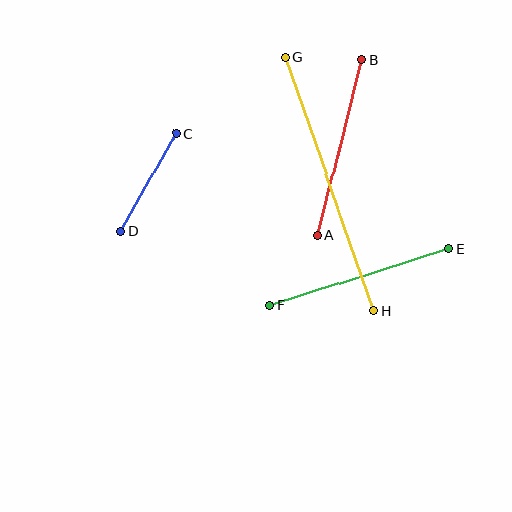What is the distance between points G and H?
The distance is approximately 268 pixels.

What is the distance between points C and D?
The distance is approximately 113 pixels.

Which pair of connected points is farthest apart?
Points G and H are farthest apart.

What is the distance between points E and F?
The distance is approximately 188 pixels.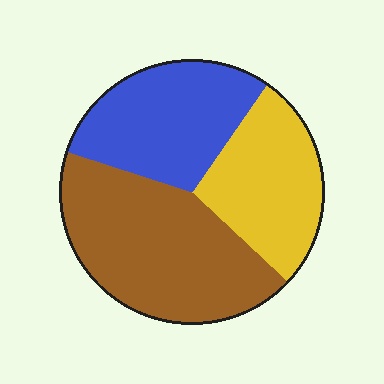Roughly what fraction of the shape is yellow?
Yellow takes up between a sixth and a third of the shape.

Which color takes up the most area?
Brown, at roughly 45%.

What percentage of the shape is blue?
Blue covers 30% of the shape.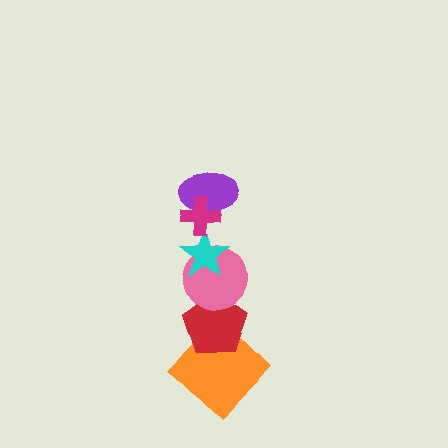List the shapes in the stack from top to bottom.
From top to bottom: the magenta cross, the purple ellipse, the cyan star, the pink circle, the red pentagon, the orange diamond.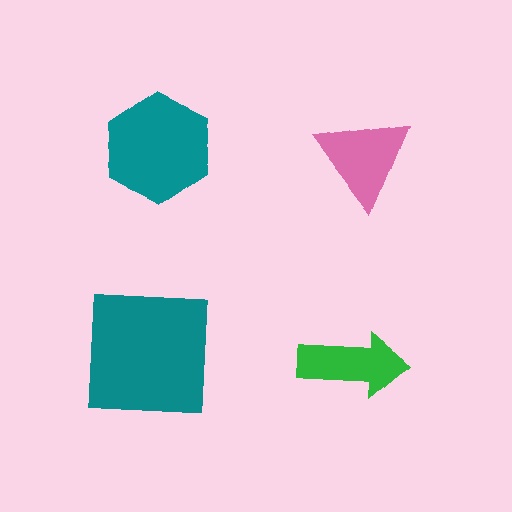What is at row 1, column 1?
A teal hexagon.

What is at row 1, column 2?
A pink triangle.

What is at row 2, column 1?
A teal square.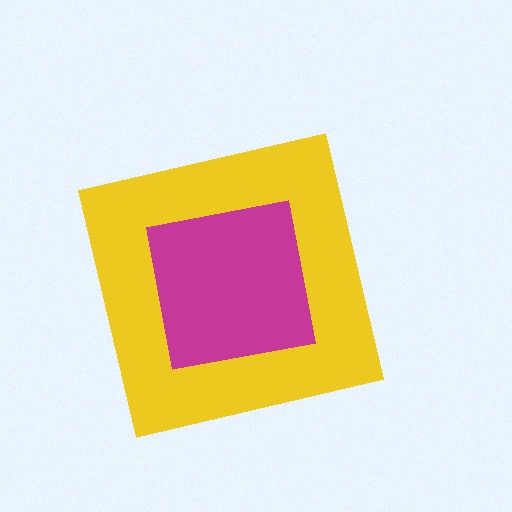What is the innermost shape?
The magenta square.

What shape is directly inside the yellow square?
The magenta square.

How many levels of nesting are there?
2.